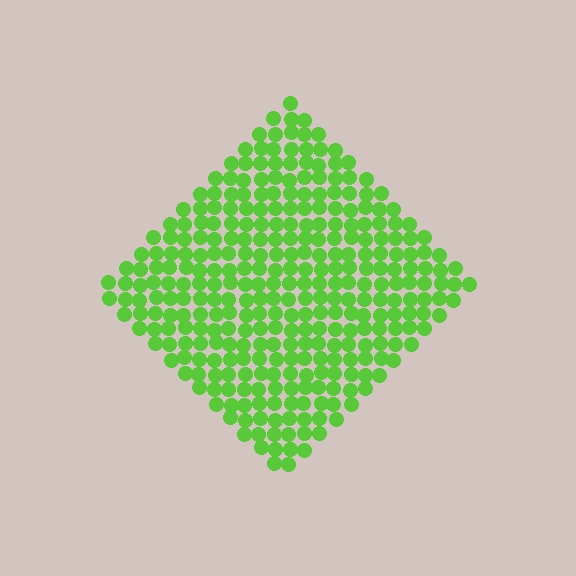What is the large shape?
The large shape is a diamond.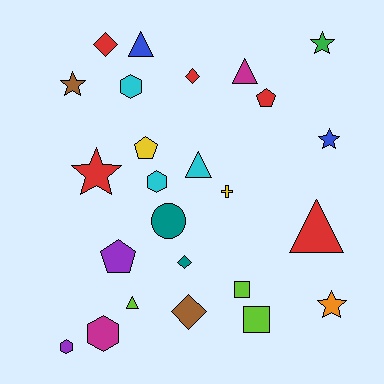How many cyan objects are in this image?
There are 3 cyan objects.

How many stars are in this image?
There are 5 stars.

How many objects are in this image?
There are 25 objects.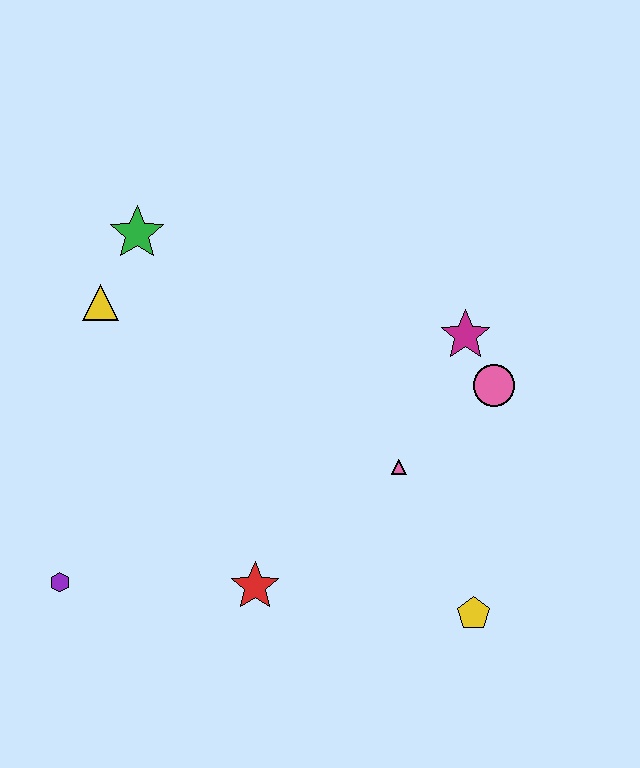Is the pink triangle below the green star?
Yes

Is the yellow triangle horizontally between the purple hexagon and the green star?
Yes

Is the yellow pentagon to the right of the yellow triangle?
Yes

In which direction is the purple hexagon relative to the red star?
The purple hexagon is to the left of the red star.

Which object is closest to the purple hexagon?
The red star is closest to the purple hexagon.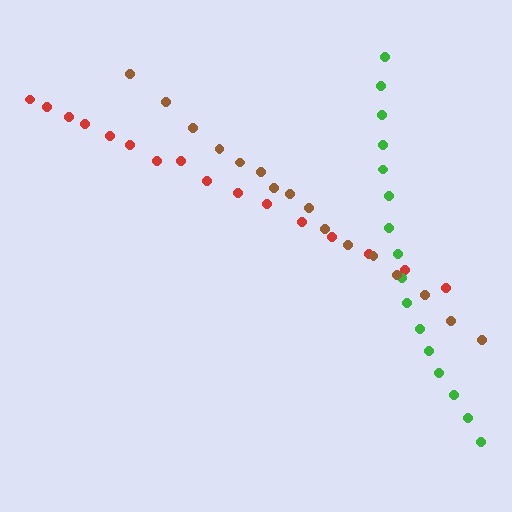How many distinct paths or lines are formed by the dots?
There are 3 distinct paths.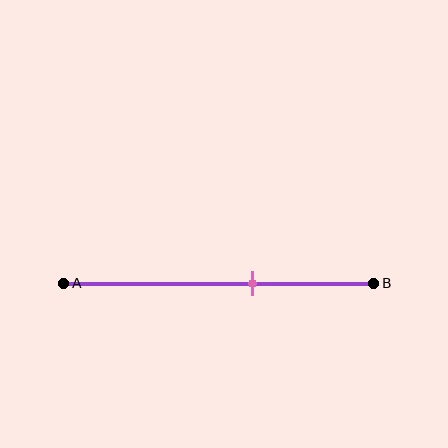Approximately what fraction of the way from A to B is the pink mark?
The pink mark is approximately 60% of the way from A to B.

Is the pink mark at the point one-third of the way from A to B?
No, the mark is at about 60% from A, not at the 33% one-third point.